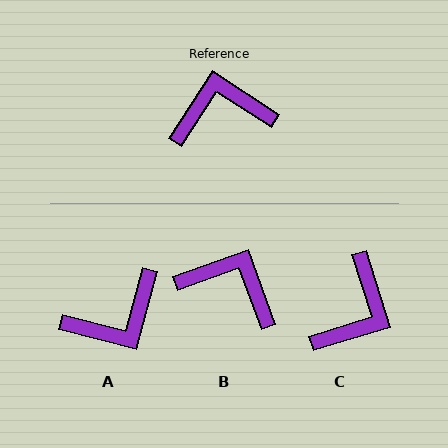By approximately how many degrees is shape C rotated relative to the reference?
Approximately 130 degrees clockwise.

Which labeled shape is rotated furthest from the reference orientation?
A, about 162 degrees away.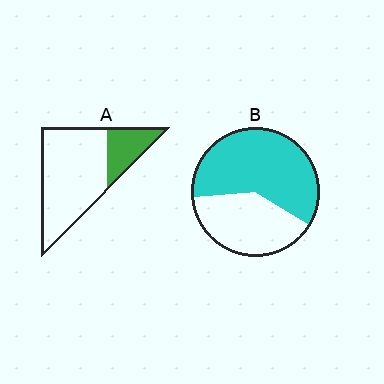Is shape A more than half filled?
No.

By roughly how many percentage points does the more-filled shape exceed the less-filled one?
By roughly 35 percentage points (B over A).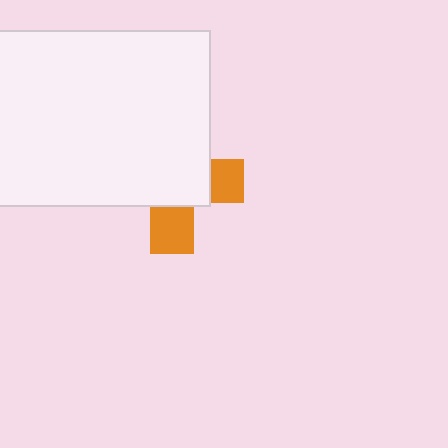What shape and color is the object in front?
The object in front is a white rectangle.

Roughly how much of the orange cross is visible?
A small part of it is visible (roughly 32%).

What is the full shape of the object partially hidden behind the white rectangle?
The partially hidden object is an orange cross.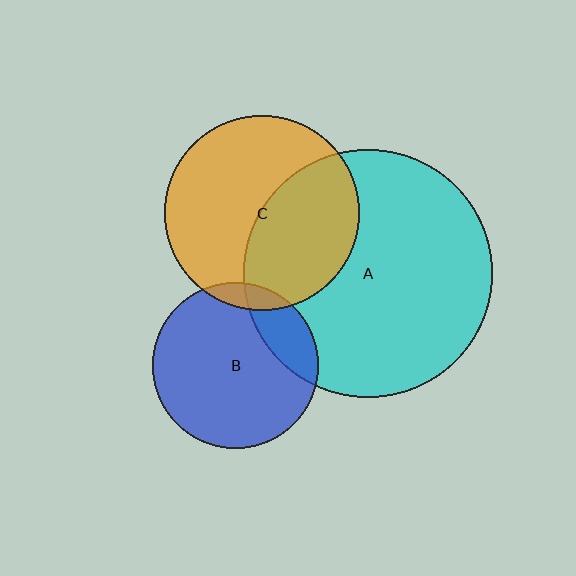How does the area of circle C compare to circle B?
Approximately 1.4 times.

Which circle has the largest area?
Circle A (cyan).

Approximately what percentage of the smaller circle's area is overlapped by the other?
Approximately 45%.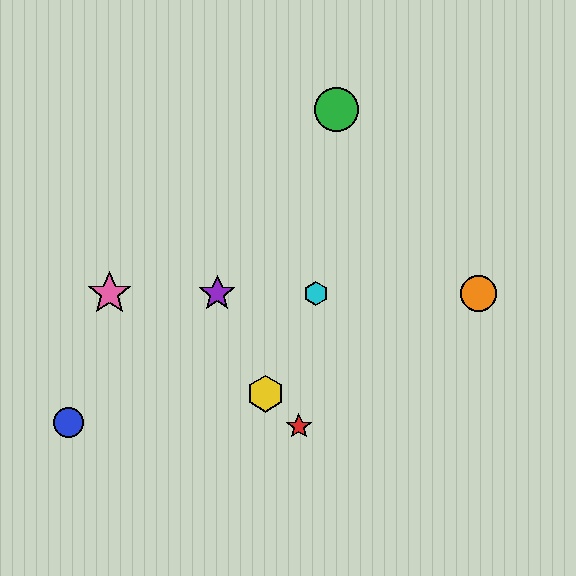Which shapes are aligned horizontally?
The purple star, the orange circle, the cyan hexagon, the pink star are aligned horizontally.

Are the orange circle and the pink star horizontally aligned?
Yes, both are at y≈294.